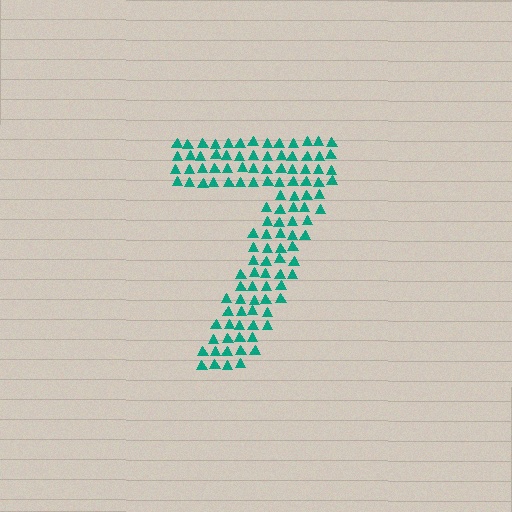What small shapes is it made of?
It is made of small triangles.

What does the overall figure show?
The overall figure shows the digit 7.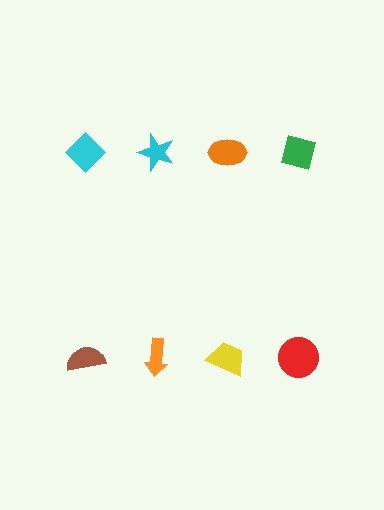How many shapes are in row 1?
4 shapes.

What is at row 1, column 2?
A cyan star.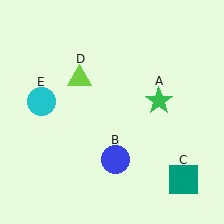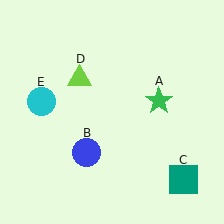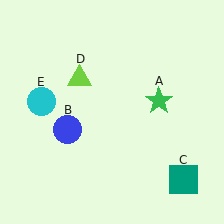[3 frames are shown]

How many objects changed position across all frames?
1 object changed position: blue circle (object B).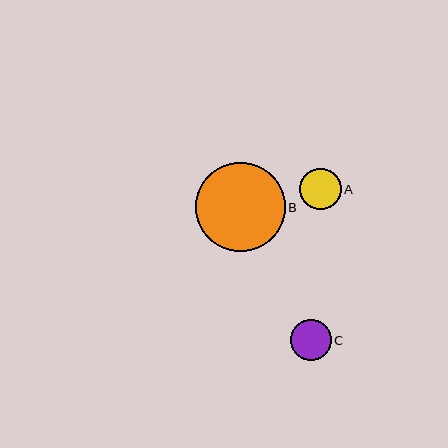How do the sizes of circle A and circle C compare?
Circle A and circle C are approximately the same size.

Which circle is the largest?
Circle B is the largest with a size of approximately 90 pixels.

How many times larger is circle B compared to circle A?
Circle B is approximately 2.2 times the size of circle A.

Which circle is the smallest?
Circle C is the smallest with a size of approximately 40 pixels.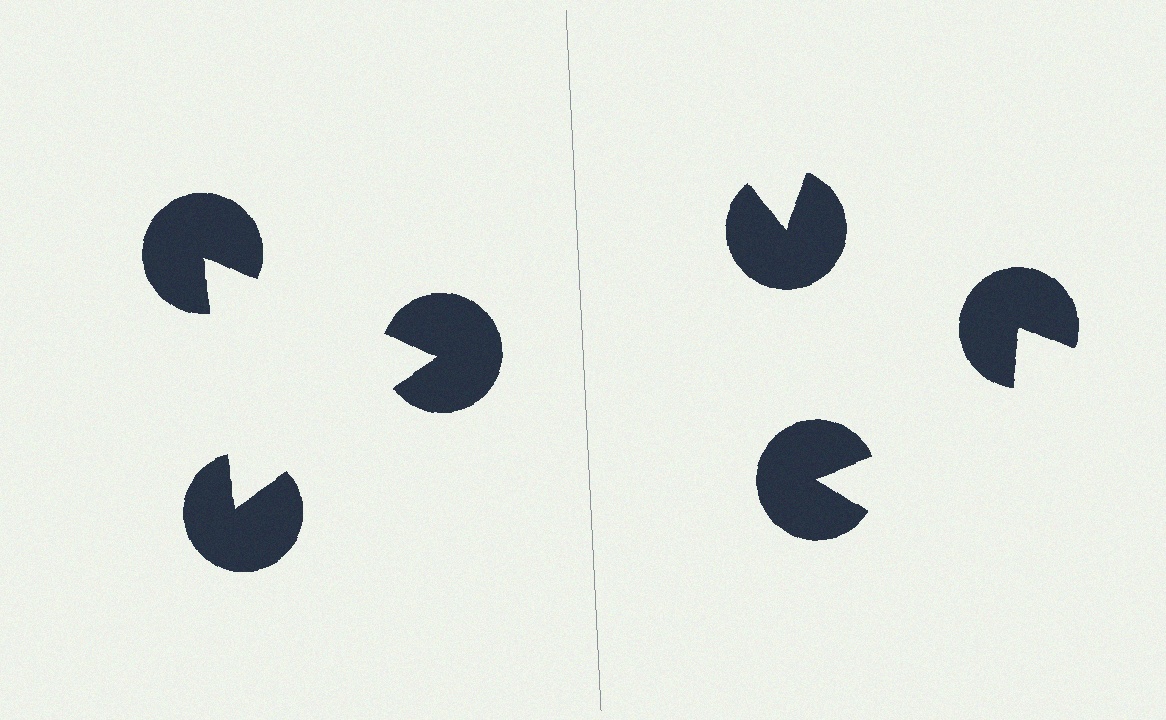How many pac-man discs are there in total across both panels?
6 — 3 on each side.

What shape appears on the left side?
An illusory triangle.